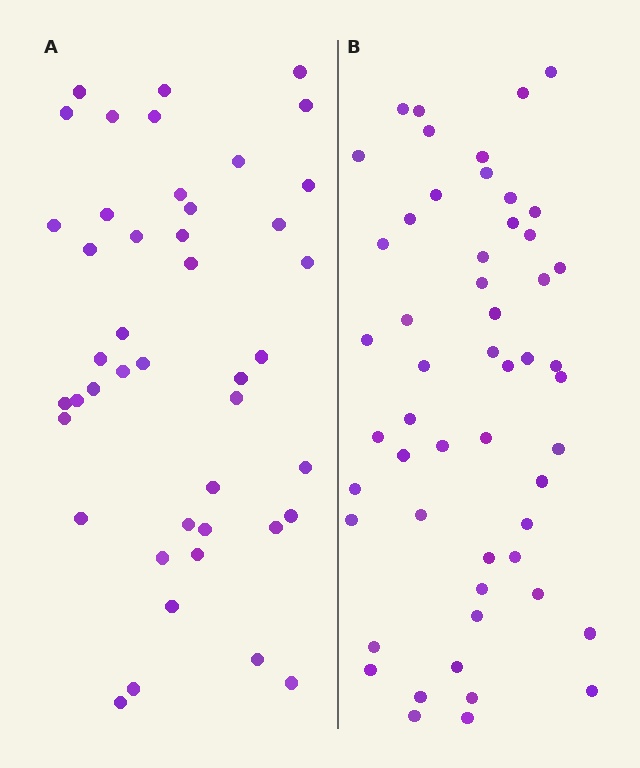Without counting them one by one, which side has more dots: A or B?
Region B (the right region) has more dots.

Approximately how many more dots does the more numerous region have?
Region B has roughly 8 or so more dots than region A.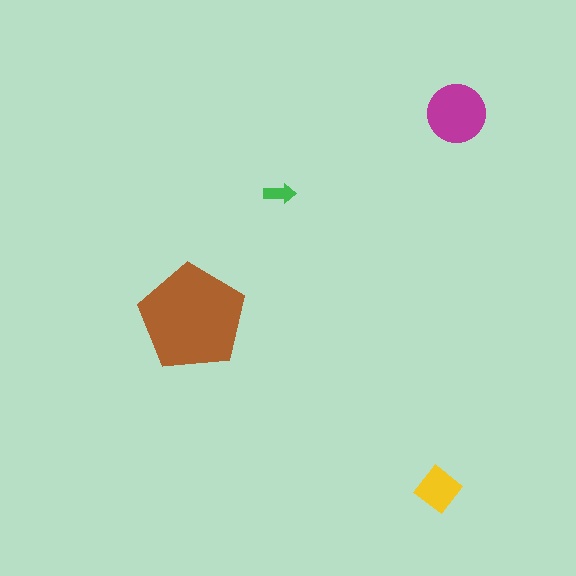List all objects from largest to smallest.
The brown pentagon, the magenta circle, the yellow diamond, the green arrow.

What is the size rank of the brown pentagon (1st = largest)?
1st.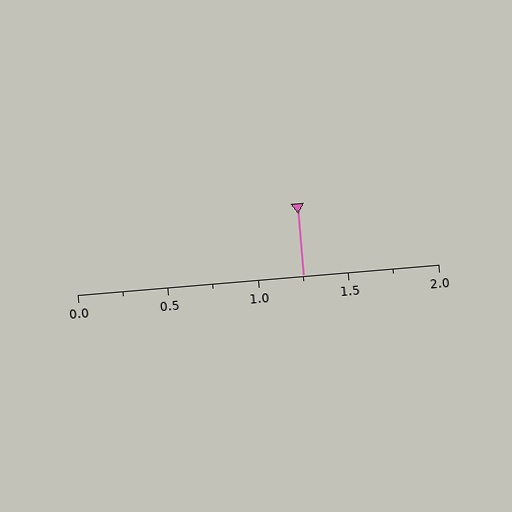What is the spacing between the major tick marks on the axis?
The major ticks are spaced 0.5 apart.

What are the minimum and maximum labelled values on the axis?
The axis runs from 0.0 to 2.0.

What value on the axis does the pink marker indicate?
The marker indicates approximately 1.25.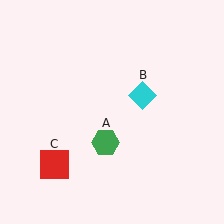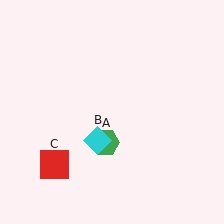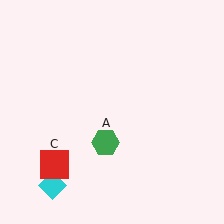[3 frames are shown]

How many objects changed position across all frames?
1 object changed position: cyan diamond (object B).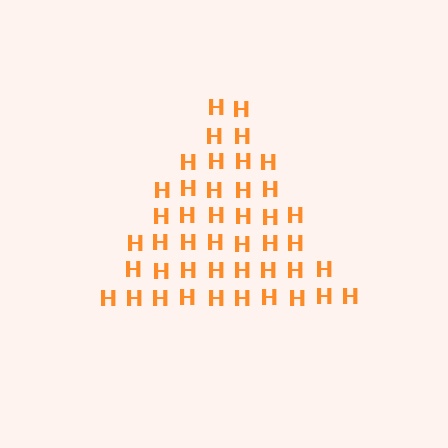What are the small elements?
The small elements are letter H's.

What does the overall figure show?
The overall figure shows a triangle.